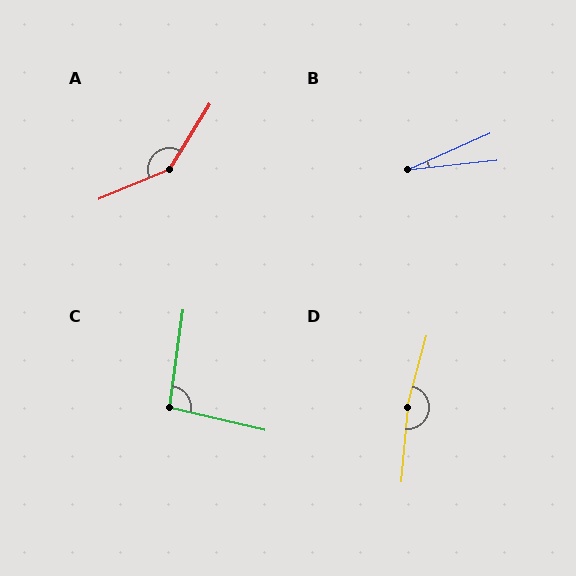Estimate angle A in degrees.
Approximately 144 degrees.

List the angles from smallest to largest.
B (18°), C (95°), A (144°), D (170°).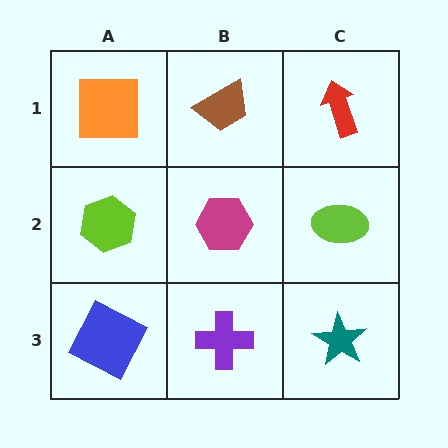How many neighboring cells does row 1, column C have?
2.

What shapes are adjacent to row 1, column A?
A lime hexagon (row 2, column A), a brown trapezoid (row 1, column B).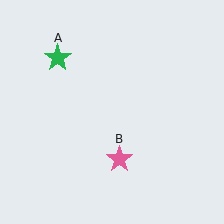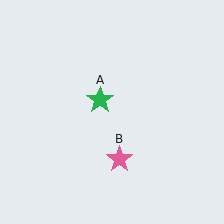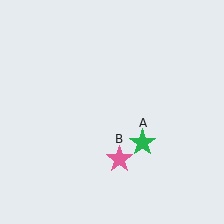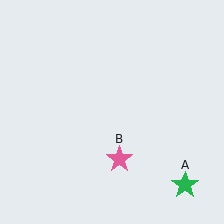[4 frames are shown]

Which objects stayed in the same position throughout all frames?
Pink star (object B) remained stationary.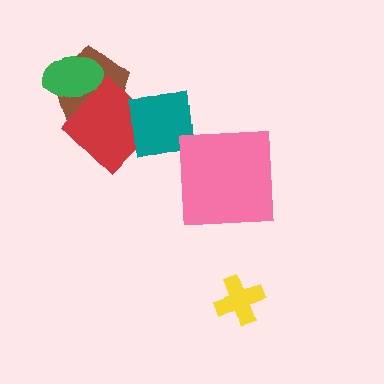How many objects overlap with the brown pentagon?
2 objects overlap with the brown pentagon.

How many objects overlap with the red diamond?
3 objects overlap with the red diamond.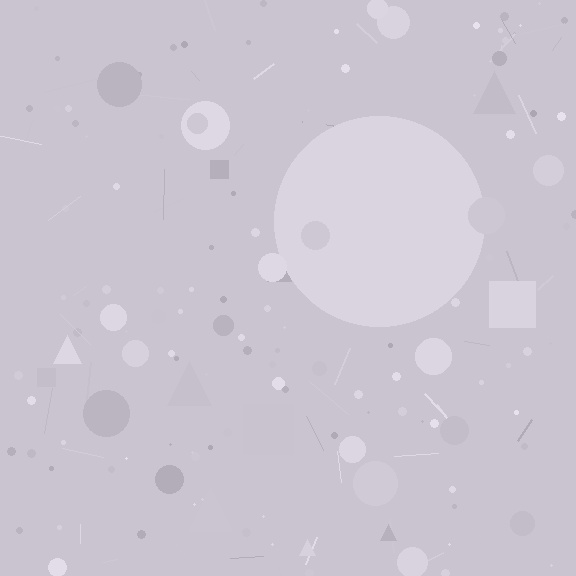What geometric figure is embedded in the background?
A circle is embedded in the background.